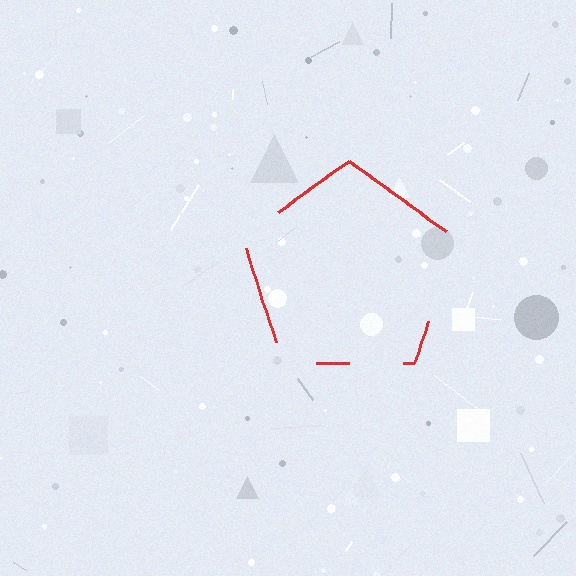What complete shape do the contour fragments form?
The contour fragments form a pentagon.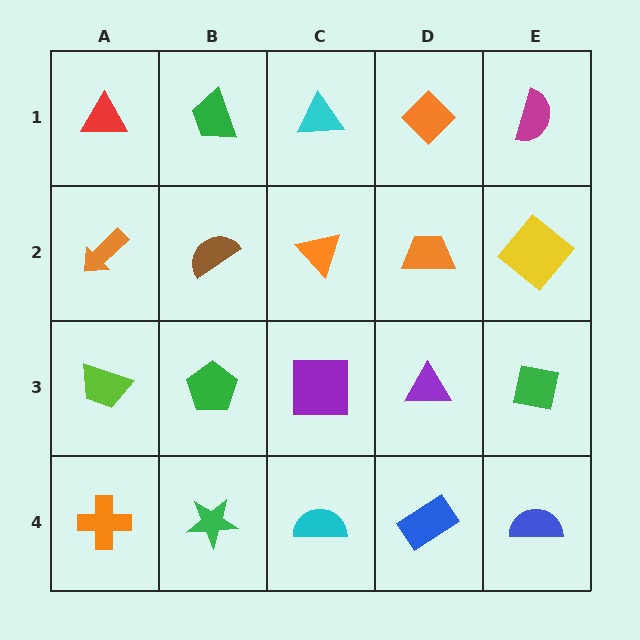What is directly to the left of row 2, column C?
A brown semicircle.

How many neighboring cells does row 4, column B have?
3.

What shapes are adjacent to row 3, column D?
An orange trapezoid (row 2, column D), a blue rectangle (row 4, column D), a purple square (row 3, column C), a green square (row 3, column E).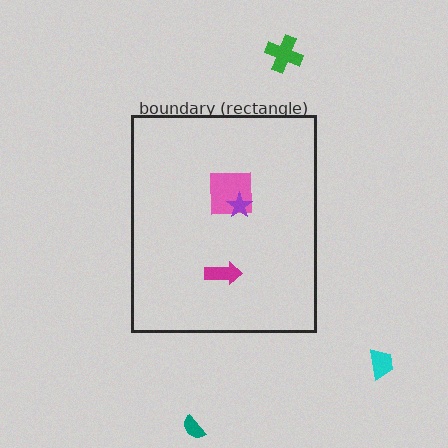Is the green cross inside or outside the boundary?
Outside.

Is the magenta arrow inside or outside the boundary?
Inside.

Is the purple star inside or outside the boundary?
Inside.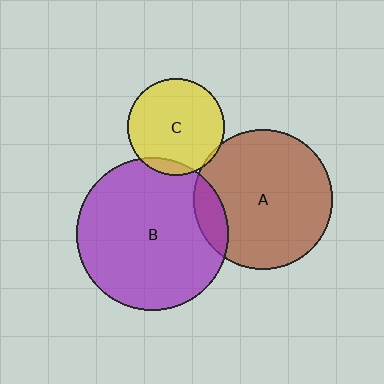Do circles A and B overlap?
Yes.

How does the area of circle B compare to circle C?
Approximately 2.5 times.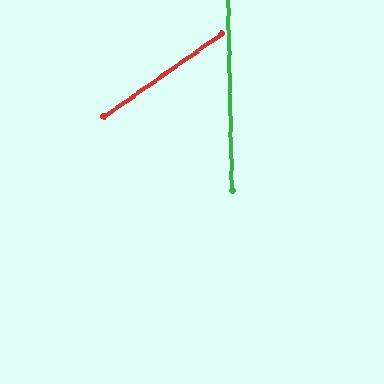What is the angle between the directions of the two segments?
Approximately 56 degrees.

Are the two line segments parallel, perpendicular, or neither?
Neither parallel nor perpendicular — they differ by about 56°.